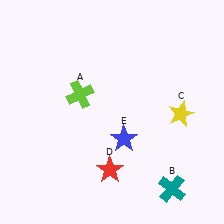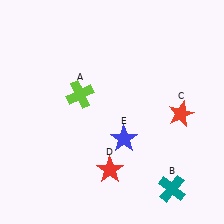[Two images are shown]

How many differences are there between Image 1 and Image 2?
There is 1 difference between the two images.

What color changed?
The star (C) changed from yellow in Image 1 to red in Image 2.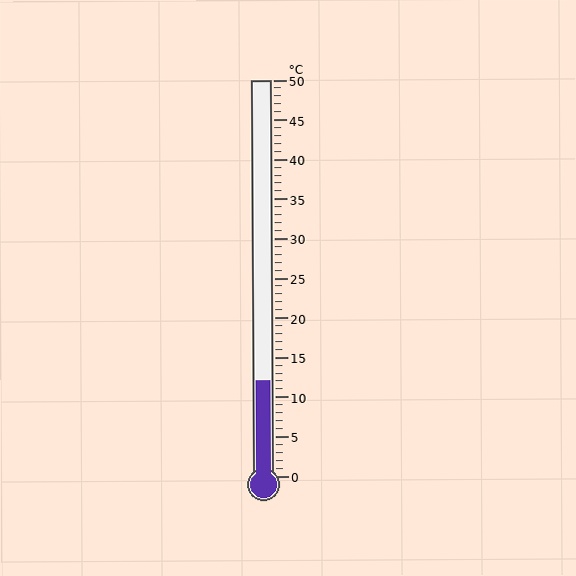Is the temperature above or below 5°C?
The temperature is above 5°C.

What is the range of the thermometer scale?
The thermometer scale ranges from 0°C to 50°C.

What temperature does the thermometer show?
The thermometer shows approximately 12°C.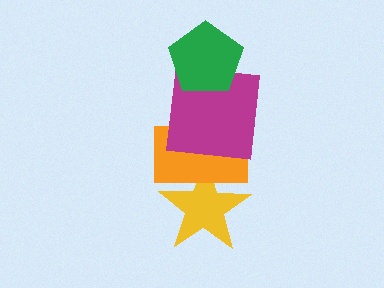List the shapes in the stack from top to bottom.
From top to bottom: the green pentagon, the magenta square, the orange rectangle, the yellow star.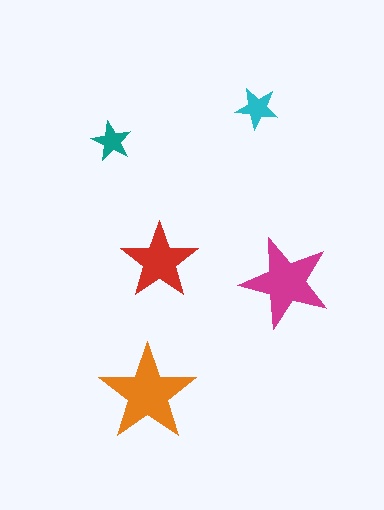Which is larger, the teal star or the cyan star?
The cyan one.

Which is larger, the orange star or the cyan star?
The orange one.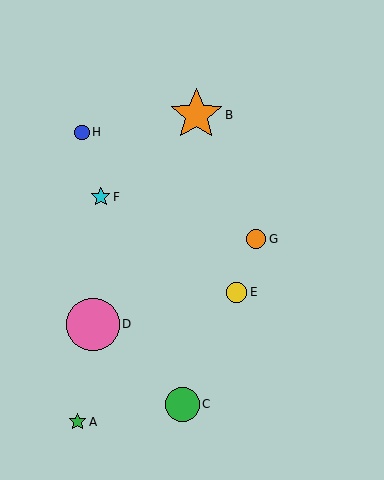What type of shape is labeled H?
Shape H is a blue circle.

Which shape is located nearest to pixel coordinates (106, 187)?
The cyan star (labeled F) at (101, 197) is nearest to that location.